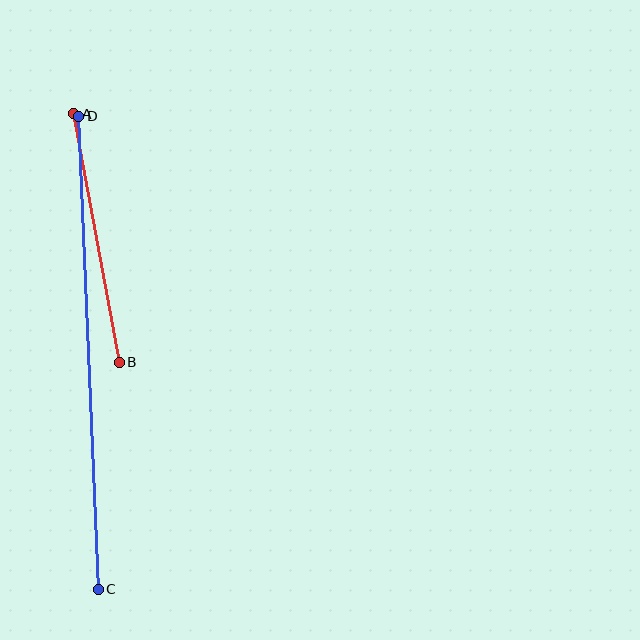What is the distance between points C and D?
The distance is approximately 473 pixels.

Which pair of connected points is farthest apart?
Points C and D are farthest apart.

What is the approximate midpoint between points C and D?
The midpoint is at approximately (88, 353) pixels.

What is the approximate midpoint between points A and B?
The midpoint is at approximately (97, 238) pixels.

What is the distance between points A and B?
The distance is approximately 253 pixels.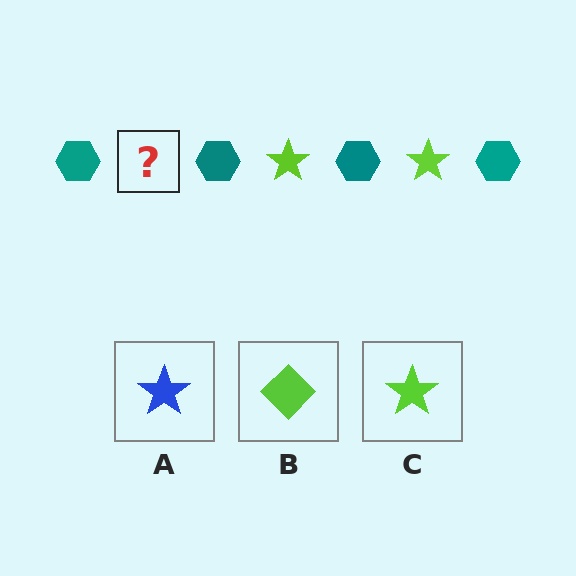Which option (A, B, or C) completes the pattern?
C.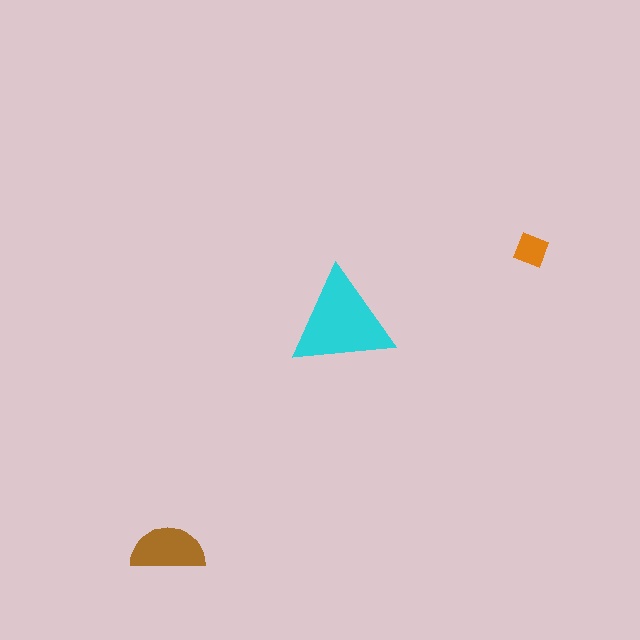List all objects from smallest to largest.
The orange diamond, the brown semicircle, the cyan triangle.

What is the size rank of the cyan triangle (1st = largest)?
1st.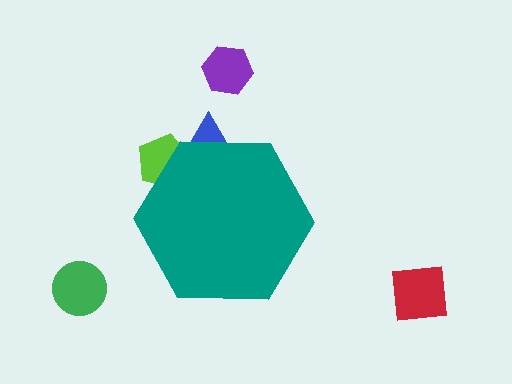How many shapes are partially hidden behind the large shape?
2 shapes are partially hidden.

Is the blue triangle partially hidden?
Yes, the blue triangle is partially hidden behind the teal hexagon.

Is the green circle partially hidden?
No, the green circle is fully visible.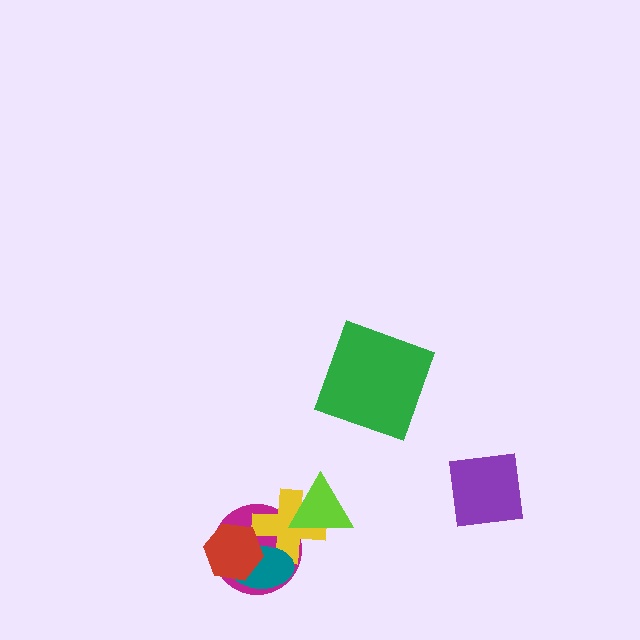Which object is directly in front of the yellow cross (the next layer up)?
The teal ellipse is directly in front of the yellow cross.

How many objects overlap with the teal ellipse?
3 objects overlap with the teal ellipse.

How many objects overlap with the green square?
0 objects overlap with the green square.